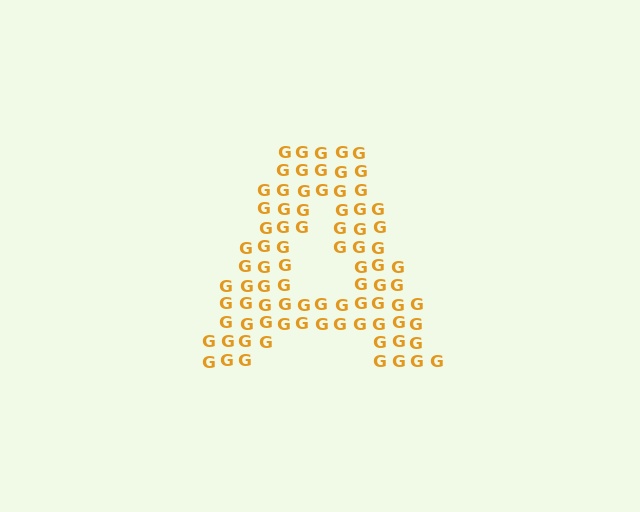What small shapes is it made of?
It is made of small letter G's.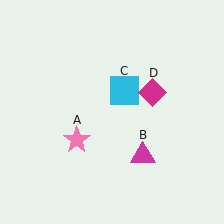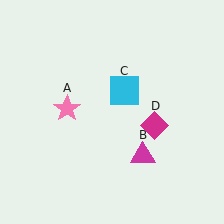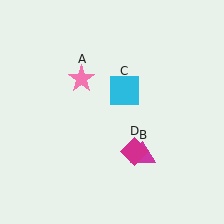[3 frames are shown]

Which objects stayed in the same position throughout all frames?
Magenta triangle (object B) and cyan square (object C) remained stationary.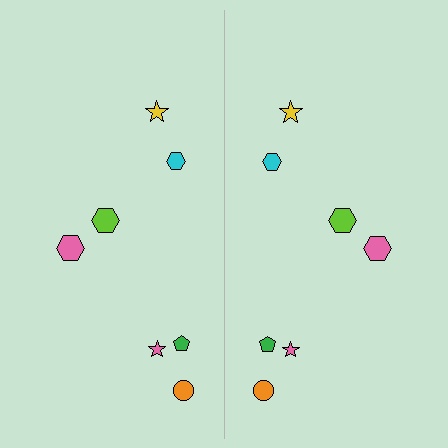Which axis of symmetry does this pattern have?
The pattern has a vertical axis of symmetry running through the center of the image.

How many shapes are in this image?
There are 14 shapes in this image.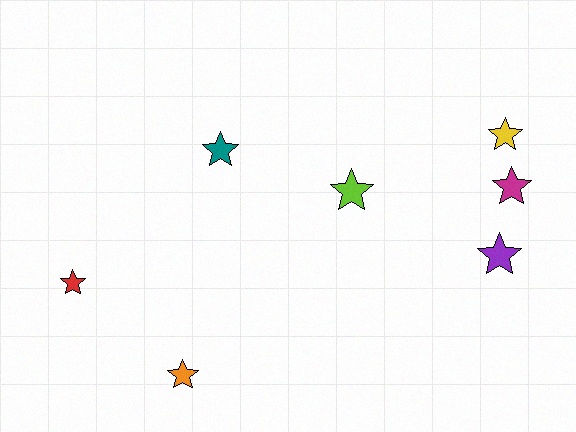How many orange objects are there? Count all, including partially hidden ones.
There is 1 orange object.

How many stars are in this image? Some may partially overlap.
There are 7 stars.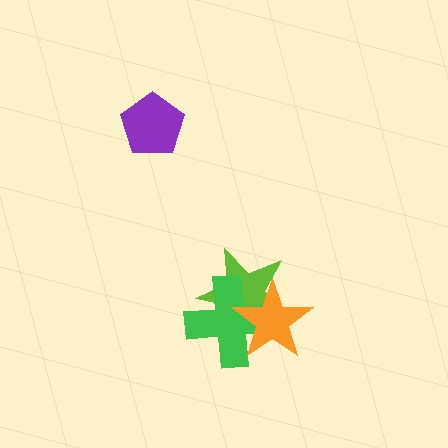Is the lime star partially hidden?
Yes, it is partially covered by another shape.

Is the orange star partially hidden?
No, no other shape covers it.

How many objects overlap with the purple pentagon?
0 objects overlap with the purple pentagon.